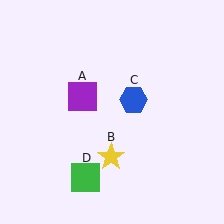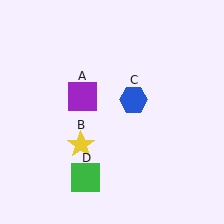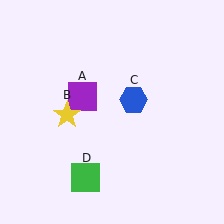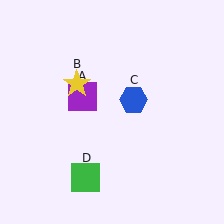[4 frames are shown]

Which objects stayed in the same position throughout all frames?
Purple square (object A) and blue hexagon (object C) and green square (object D) remained stationary.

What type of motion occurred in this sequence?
The yellow star (object B) rotated clockwise around the center of the scene.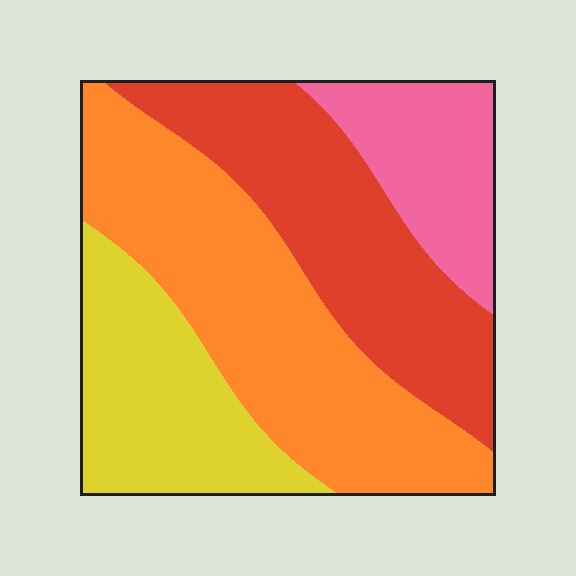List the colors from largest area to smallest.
From largest to smallest: orange, red, yellow, pink.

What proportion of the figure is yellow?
Yellow takes up less than a quarter of the figure.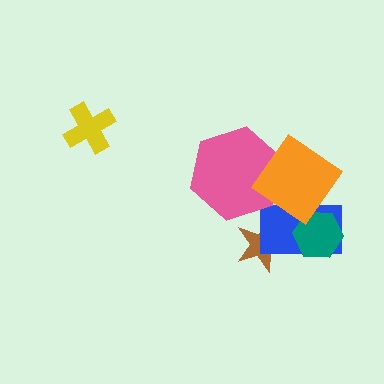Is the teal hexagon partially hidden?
No, no other shape covers it.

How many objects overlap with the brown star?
1 object overlaps with the brown star.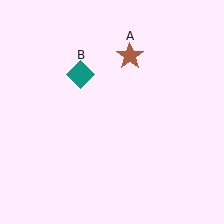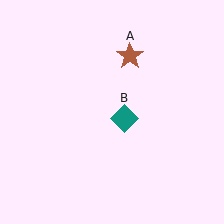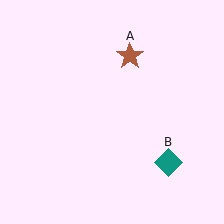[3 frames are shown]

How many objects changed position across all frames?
1 object changed position: teal diamond (object B).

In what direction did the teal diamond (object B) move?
The teal diamond (object B) moved down and to the right.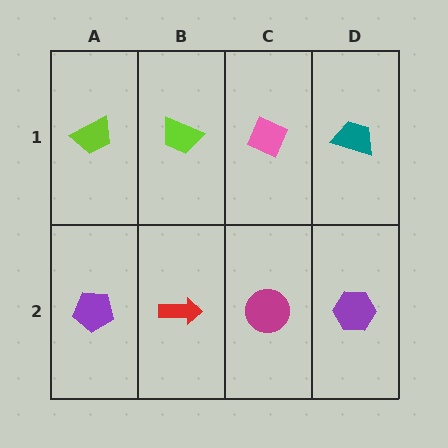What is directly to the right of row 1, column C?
A teal trapezoid.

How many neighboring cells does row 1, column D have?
2.